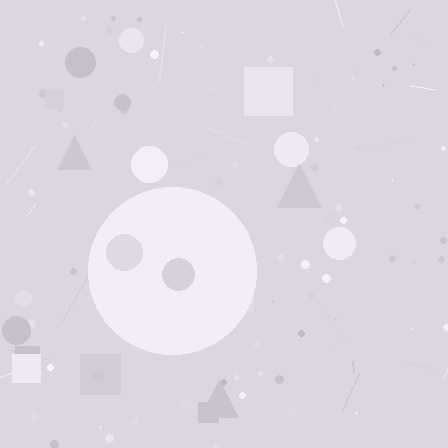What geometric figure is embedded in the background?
A circle is embedded in the background.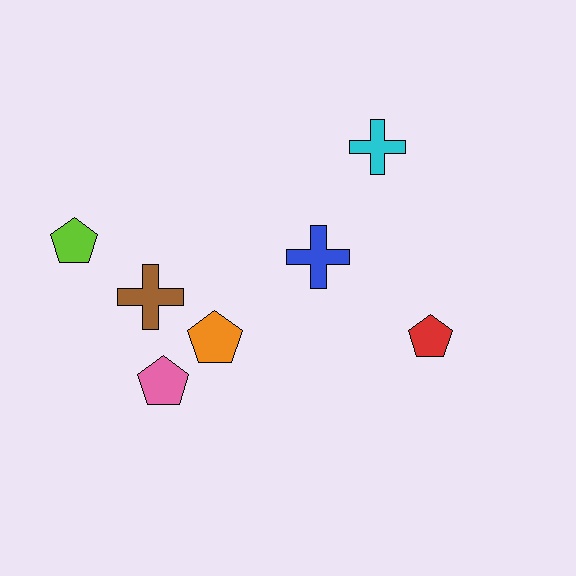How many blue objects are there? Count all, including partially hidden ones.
There is 1 blue object.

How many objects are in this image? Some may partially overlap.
There are 7 objects.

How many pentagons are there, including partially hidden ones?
There are 4 pentagons.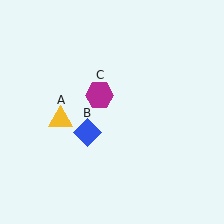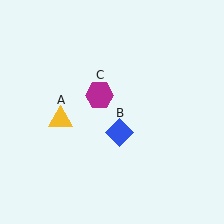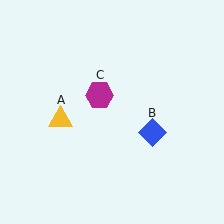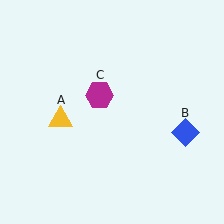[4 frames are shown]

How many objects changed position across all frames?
1 object changed position: blue diamond (object B).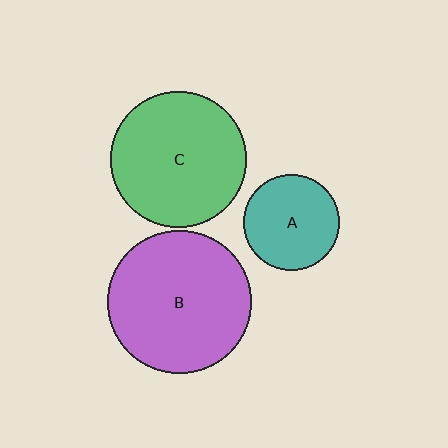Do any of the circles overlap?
No, none of the circles overlap.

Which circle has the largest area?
Circle B (purple).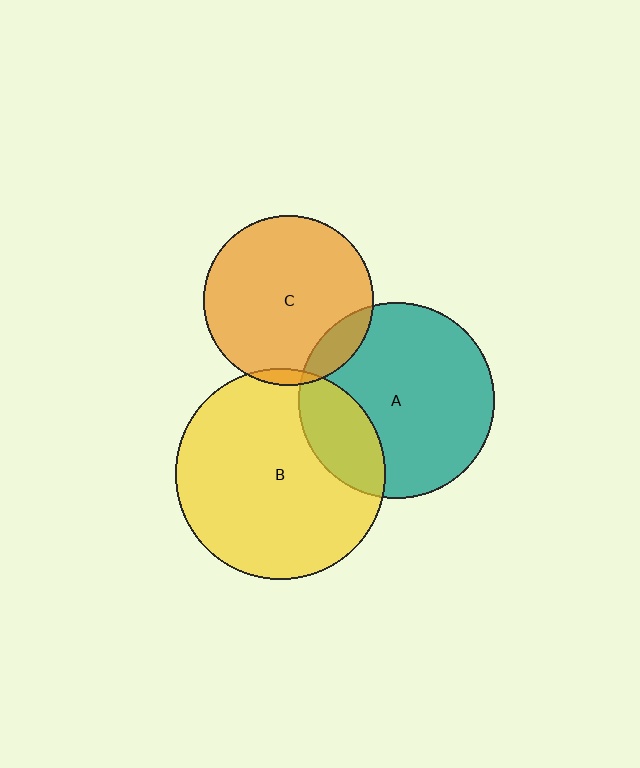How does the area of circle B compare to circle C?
Approximately 1.5 times.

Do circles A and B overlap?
Yes.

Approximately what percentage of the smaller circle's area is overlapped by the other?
Approximately 20%.